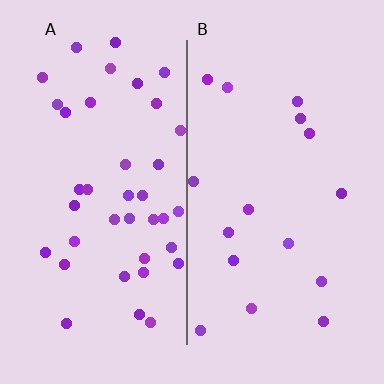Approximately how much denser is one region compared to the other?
Approximately 2.4× — region A over region B.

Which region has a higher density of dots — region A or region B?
A (the left).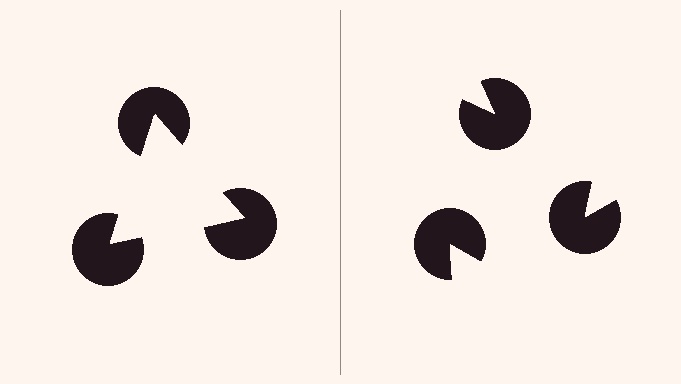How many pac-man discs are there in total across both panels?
6 — 3 on each side.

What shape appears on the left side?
An illusory triangle.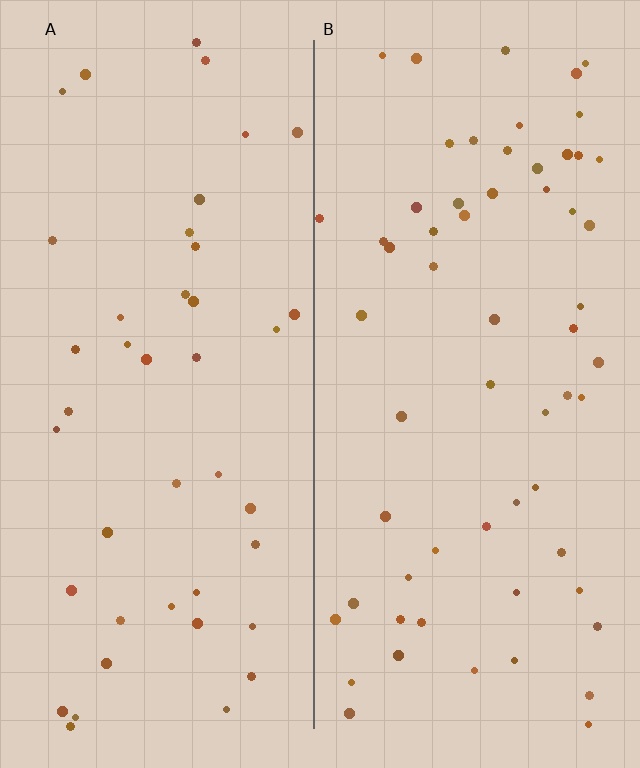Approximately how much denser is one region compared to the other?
Approximately 1.4× — region B over region A.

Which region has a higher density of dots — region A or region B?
B (the right).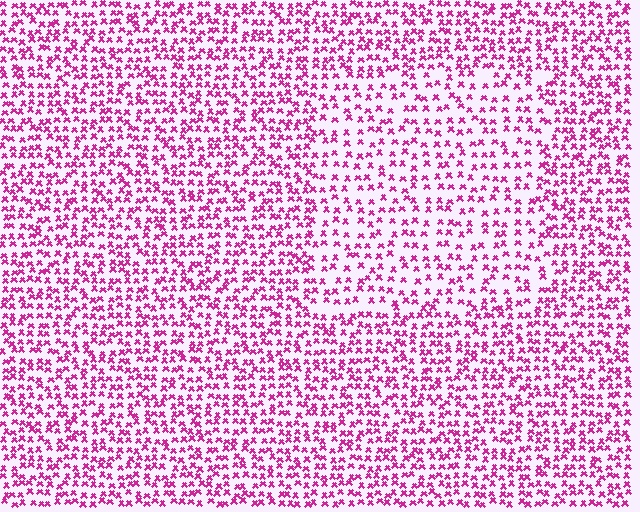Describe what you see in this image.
The image contains small magenta elements arranged at two different densities. A rectangle-shaped region is visible where the elements are less densely packed than the surrounding area.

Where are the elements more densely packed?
The elements are more densely packed outside the rectangle boundary.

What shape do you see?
I see a rectangle.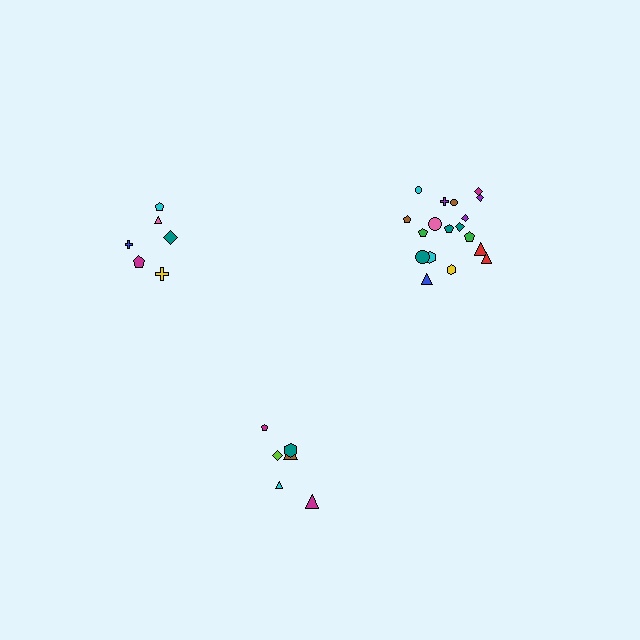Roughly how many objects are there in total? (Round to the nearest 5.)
Roughly 30 objects in total.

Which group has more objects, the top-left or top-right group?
The top-right group.